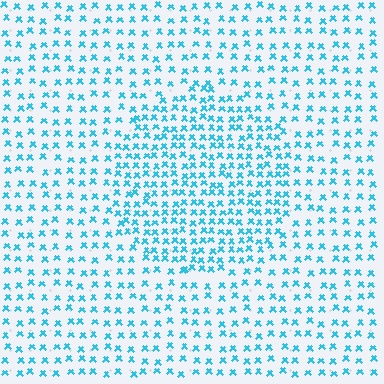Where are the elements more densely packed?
The elements are more densely packed inside the circle boundary.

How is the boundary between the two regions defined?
The boundary is defined by a change in element density (approximately 1.8x ratio). All elements are the same color, size, and shape.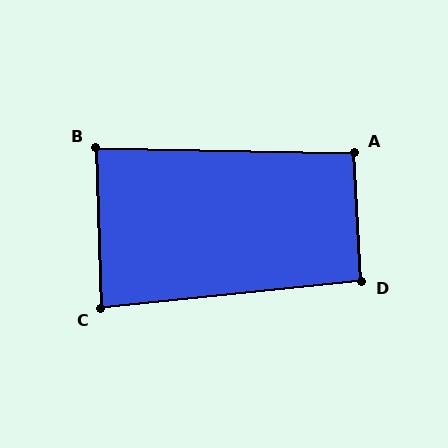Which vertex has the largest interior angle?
A, at approximately 94 degrees.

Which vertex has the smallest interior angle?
C, at approximately 86 degrees.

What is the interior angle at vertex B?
Approximately 87 degrees (approximately right).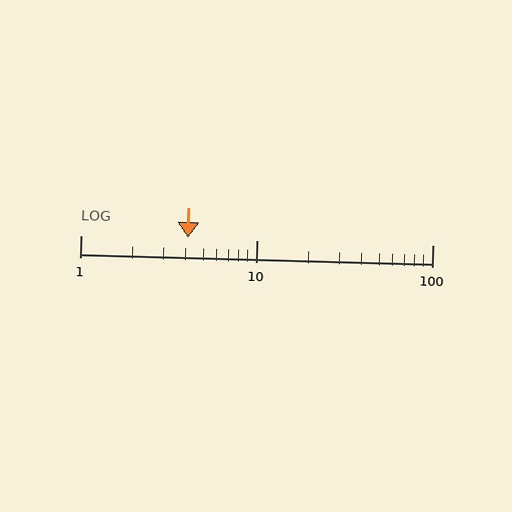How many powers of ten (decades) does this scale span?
The scale spans 2 decades, from 1 to 100.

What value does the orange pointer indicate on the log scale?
The pointer indicates approximately 4.1.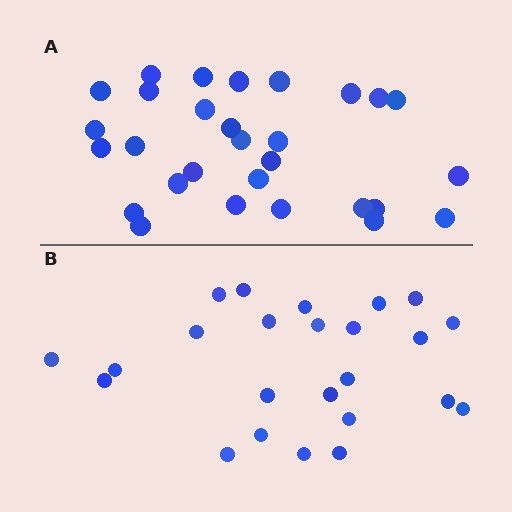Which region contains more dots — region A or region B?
Region A (the top region) has more dots.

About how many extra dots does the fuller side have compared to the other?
Region A has about 5 more dots than region B.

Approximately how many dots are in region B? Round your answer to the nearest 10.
About 20 dots. (The exact count is 24, which rounds to 20.)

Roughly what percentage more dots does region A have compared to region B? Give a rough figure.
About 20% more.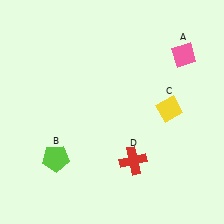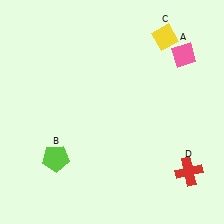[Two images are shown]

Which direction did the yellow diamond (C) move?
The yellow diamond (C) moved up.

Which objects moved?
The objects that moved are: the yellow diamond (C), the red cross (D).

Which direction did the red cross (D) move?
The red cross (D) moved right.